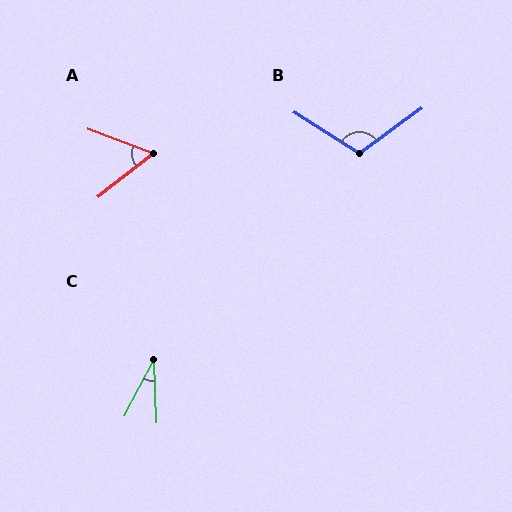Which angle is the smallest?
C, at approximately 30 degrees.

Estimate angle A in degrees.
Approximately 58 degrees.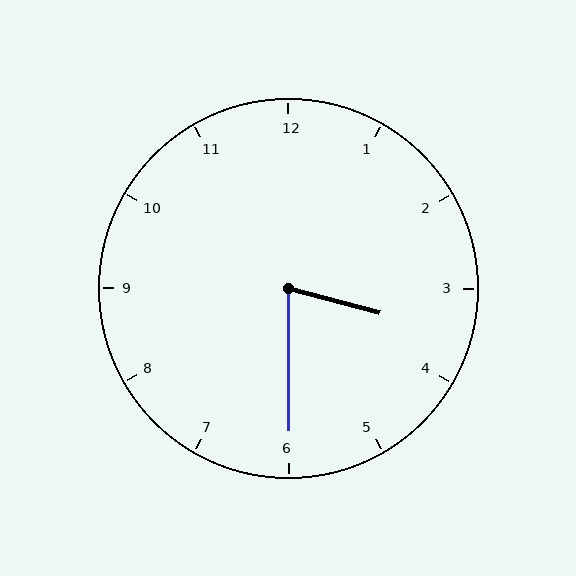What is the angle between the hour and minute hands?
Approximately 75 degrees.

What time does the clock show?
3:30.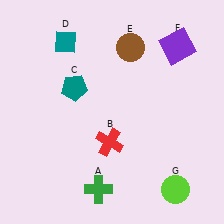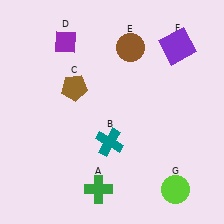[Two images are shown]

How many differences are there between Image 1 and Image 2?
There are 3 differences between the two images.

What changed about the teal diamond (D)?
In Image 1, D is teal. In Image 2, it changed to purple.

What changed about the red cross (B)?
In Image 1, B is red. In Image 2, it changed to teal.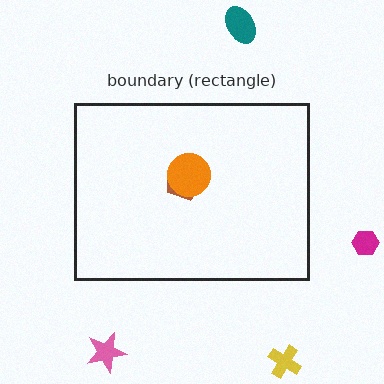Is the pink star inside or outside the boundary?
Outside.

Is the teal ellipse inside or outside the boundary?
Outside.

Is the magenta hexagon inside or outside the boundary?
Outside.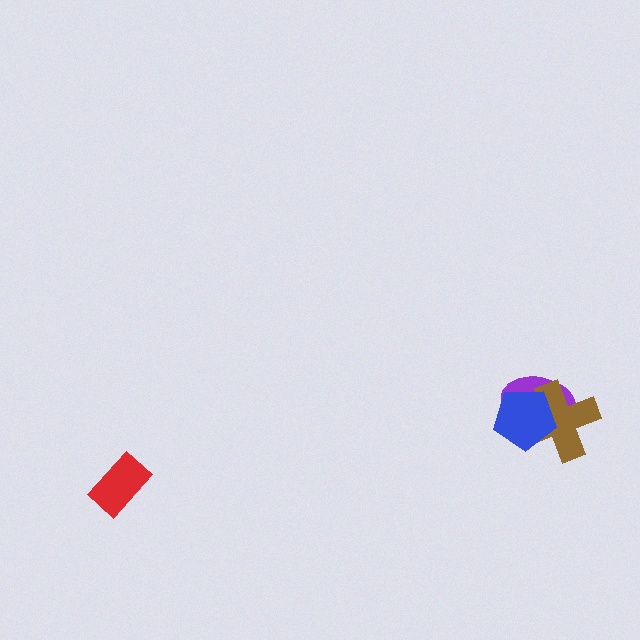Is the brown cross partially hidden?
Yes, it is partially covered by another shape.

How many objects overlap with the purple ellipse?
2 objects overlap with the purple ellipse.